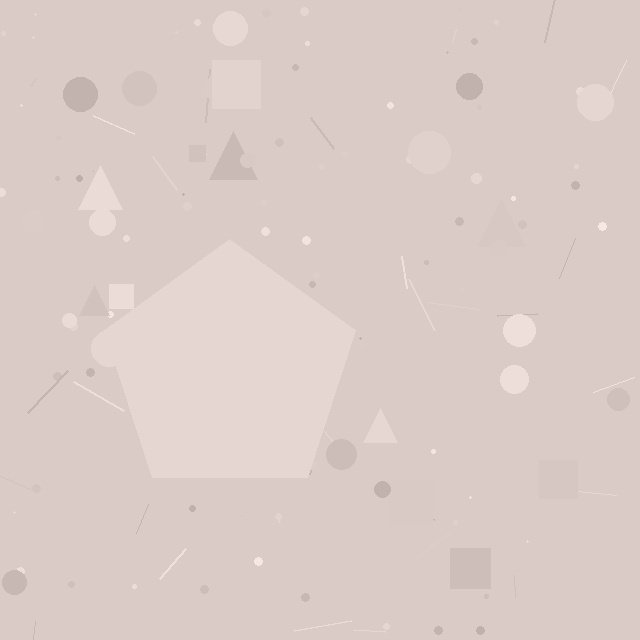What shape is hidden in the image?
A pentagon is hidden in the image.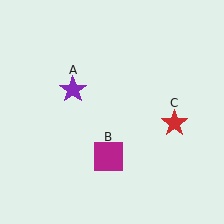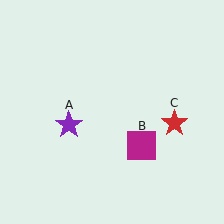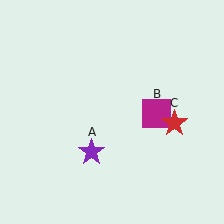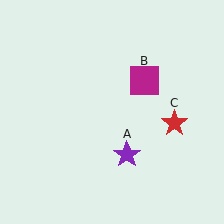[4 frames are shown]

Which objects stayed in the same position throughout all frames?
Red star (object C) remained stationary.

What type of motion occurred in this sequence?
The purple star (object A), magenta square (object B) rotated counterclockwise around the center of the scene.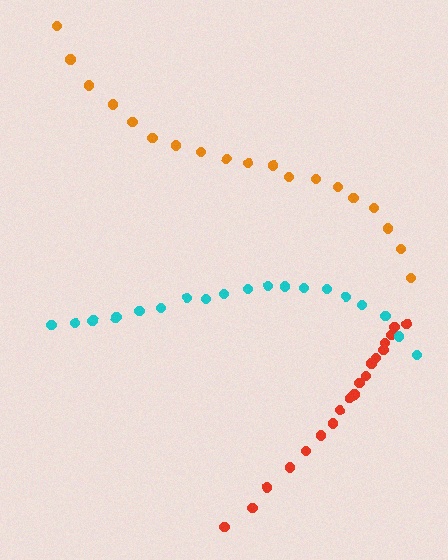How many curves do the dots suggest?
There are 3 distinct paths.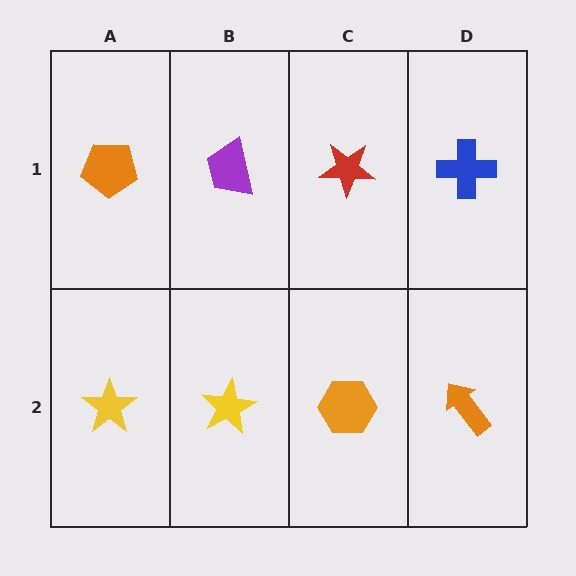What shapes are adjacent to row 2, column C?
A red star (row 1, column C), a yellow star (row 2, column B), an orange arrow (row 2, column D).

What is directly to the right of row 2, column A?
A yellow star.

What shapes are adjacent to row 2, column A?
An orange pentagon (row 1, column A), a yellow star (row 2, column B).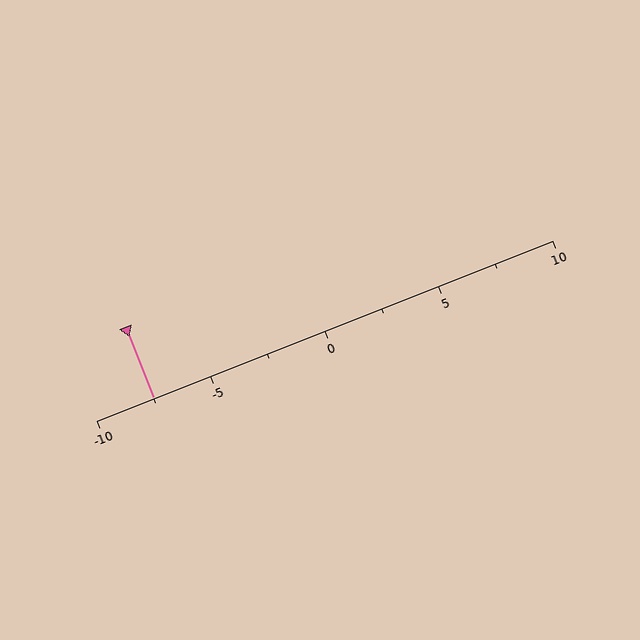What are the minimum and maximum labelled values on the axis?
The axis runs from -10 to 10.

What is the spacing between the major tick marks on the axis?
The major ticks are spaced 5 apart.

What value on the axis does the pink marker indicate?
The marker indicates approximately -7.5.